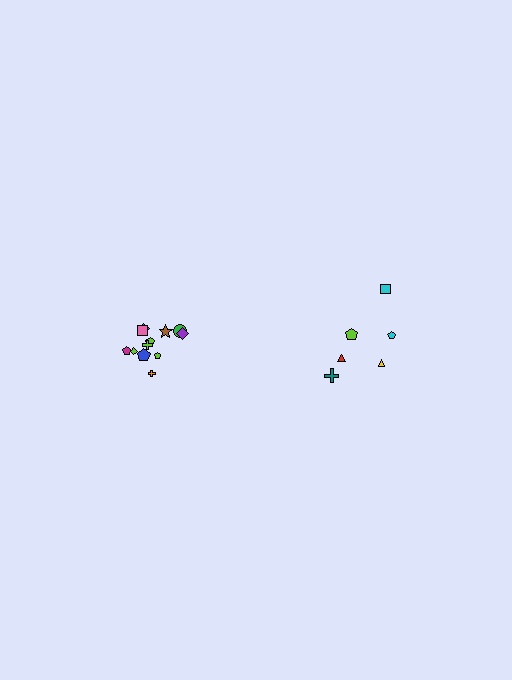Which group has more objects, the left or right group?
The left group.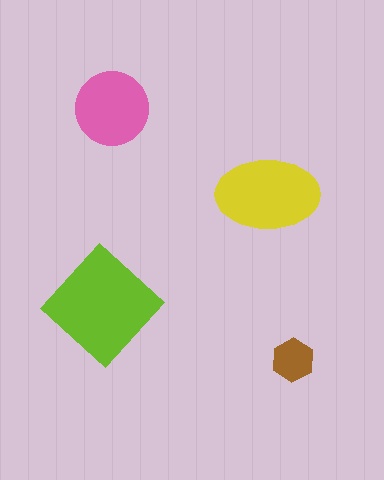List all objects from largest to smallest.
The lime diamond, the yellow ellipse, the pink circle, the brown hexagon.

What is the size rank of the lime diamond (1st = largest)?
1st.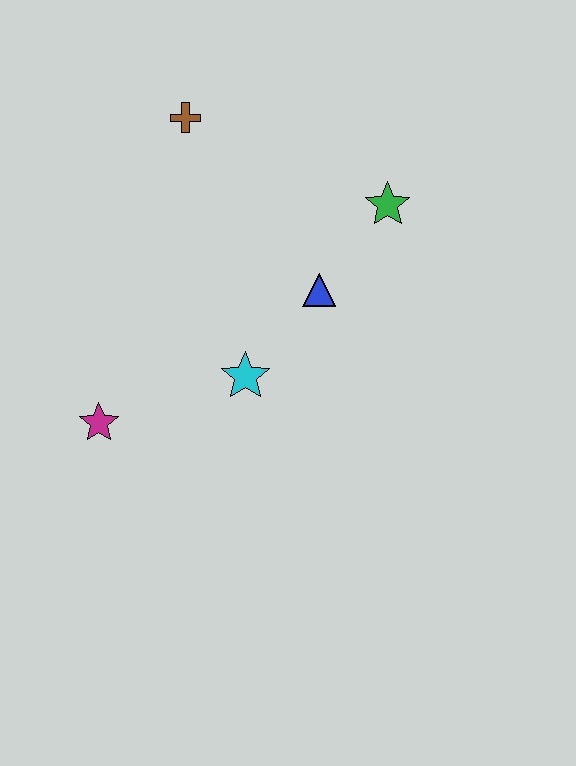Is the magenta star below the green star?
Yes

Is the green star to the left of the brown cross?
No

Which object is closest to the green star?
The blue triangle is closest to the green star.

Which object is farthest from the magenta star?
The green star is farthest from the magenta star.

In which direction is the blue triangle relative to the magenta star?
The blue triangle is to the right of the magenta star.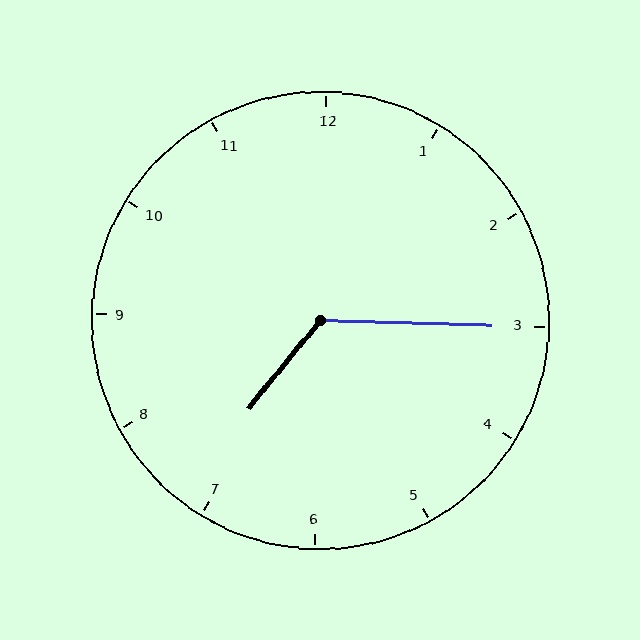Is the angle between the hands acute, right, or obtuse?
It is obtuse.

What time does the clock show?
7:15.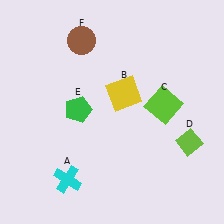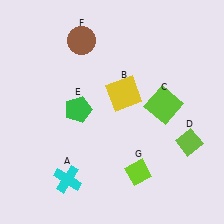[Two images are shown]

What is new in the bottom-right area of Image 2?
A lime diamond (G) was added in the bottom-right area of Image 2.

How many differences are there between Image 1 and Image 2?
There is 1 difference between the two images.